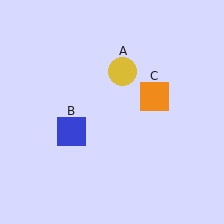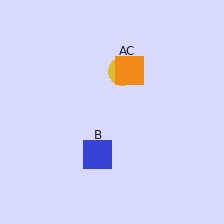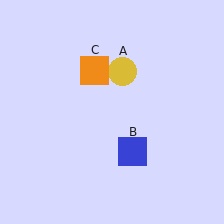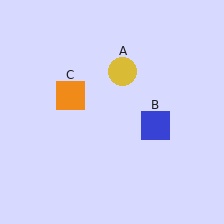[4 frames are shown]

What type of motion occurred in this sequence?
The blue square (object B), orange square (object C) rotated counterclockwise around the center of the scene.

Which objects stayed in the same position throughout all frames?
Yellow circle (object A) remained stationary.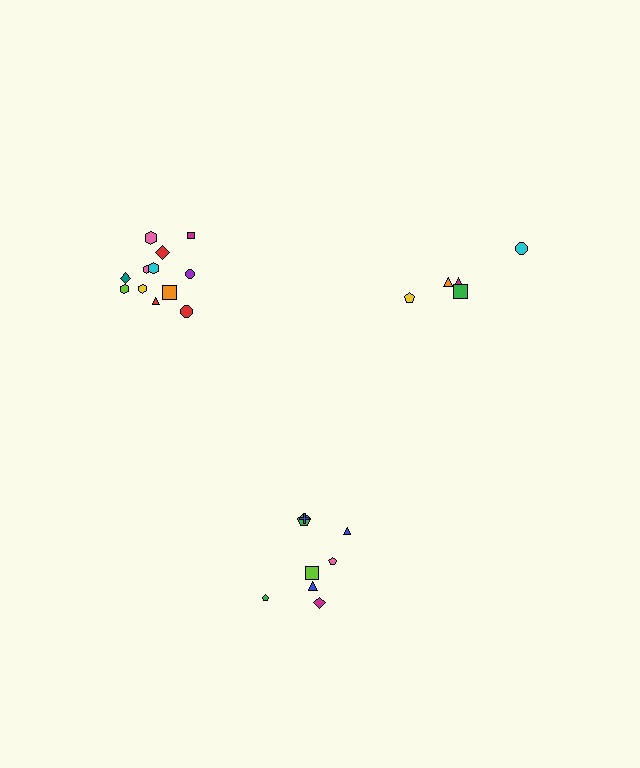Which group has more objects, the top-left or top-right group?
The top-left group.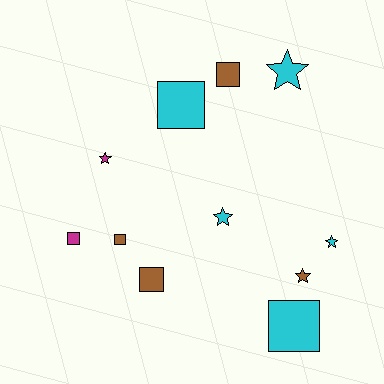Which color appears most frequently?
Cyan, with 5 objects.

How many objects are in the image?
There are 11 objects.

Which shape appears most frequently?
Square, with 6 objects.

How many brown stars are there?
There is 1 brown star.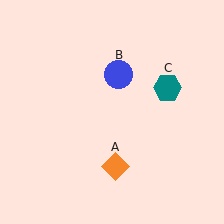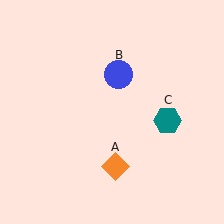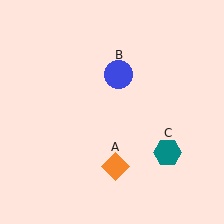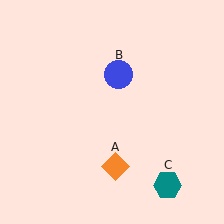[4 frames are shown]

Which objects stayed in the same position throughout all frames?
Orange diamond (object A) and blue circle (object B) remained stationary.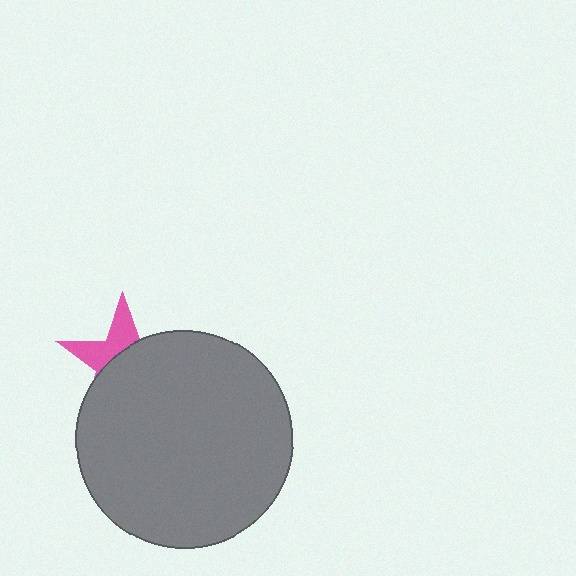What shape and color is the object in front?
The object in front is a gray circle.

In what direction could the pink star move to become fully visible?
The pink star could move up. That would shift it out from behind the gray circle entirely.